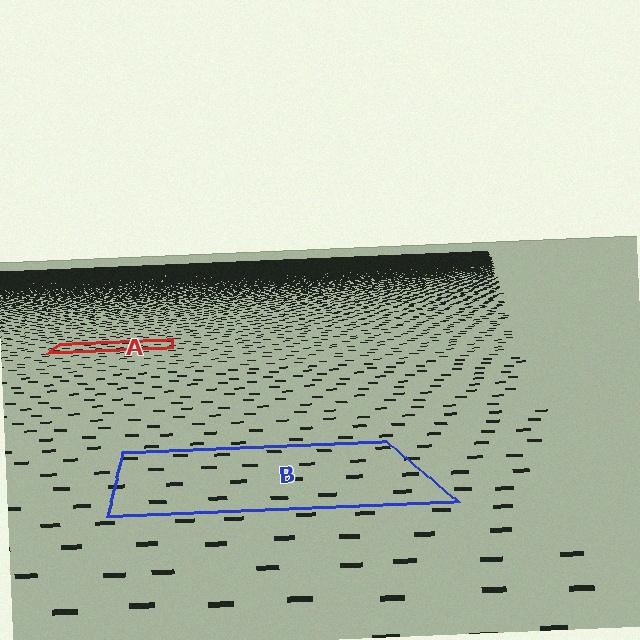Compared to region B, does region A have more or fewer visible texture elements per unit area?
Region A has more texture elements per unit area — they are packed more densely because it is farther away.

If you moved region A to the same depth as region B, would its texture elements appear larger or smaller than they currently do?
They would appear larger. At a closer depth, the same texture elements are projected at a bigger on-screen size.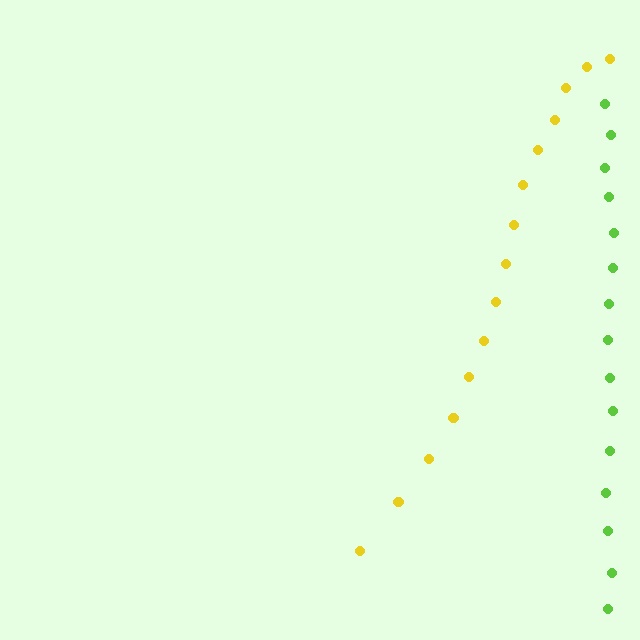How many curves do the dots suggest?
There are 2 distinct paths.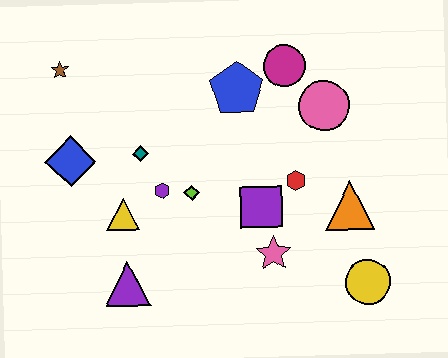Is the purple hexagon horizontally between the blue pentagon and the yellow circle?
No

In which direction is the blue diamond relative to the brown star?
The blue diamond is below the brown star.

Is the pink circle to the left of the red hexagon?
No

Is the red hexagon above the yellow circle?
Yes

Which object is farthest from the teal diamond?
The yellow circle is farthest from the teal diamond.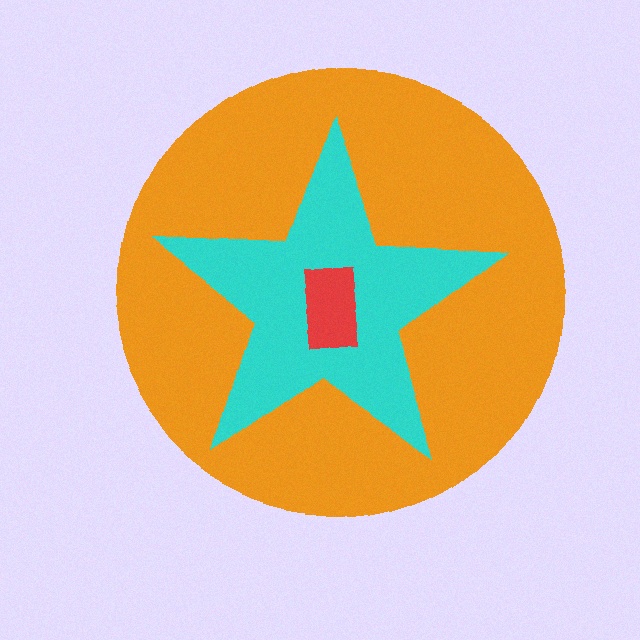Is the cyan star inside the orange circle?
Yes.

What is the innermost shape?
The red rectangle.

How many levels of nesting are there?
3.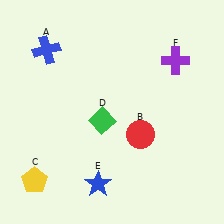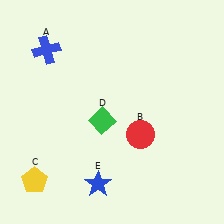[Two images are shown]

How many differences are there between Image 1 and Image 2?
There is 1 difference between the two images.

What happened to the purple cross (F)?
The purple cross (F) was removed in Image 2. It was in the top-right area of Image 1.